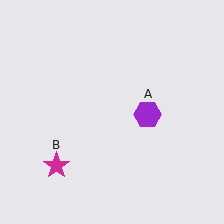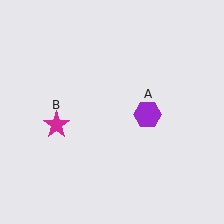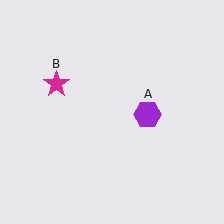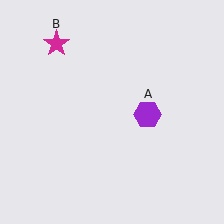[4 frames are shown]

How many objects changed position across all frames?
1 object changed position: magenta star (object B).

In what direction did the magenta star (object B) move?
The magenta star (object B) moved up.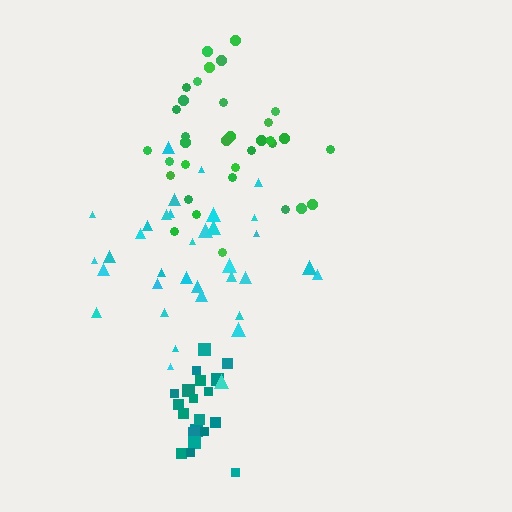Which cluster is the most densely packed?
Teal.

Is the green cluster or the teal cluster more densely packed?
Teal.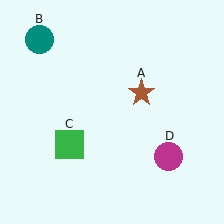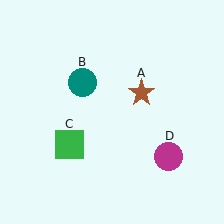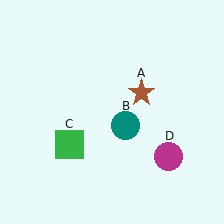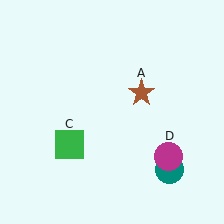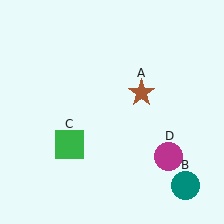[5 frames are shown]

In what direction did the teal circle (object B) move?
The teal circle (object B) moved down and to the right.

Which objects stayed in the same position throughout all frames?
Brown star (object A) and green square (object C) and magenta circle (object D) remained stationary.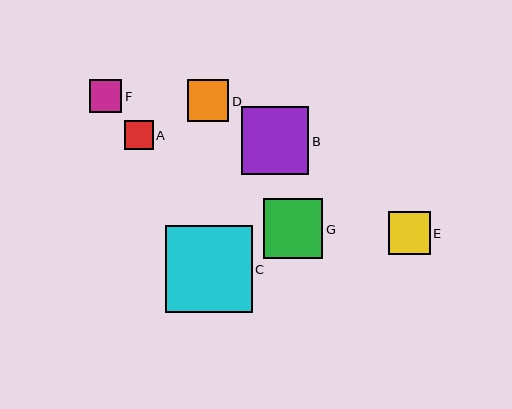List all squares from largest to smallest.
From largest to smallest: C, B, G, E, D, F, A.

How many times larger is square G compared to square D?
Square G is approximately 1.4 times the size of square D.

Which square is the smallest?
Square A is the smallest with a size of approximately 29 pixels.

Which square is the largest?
Square C is the largest with a size of approximately 87 pixels.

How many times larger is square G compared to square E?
Square G is approximately 1.4 times the size of square E.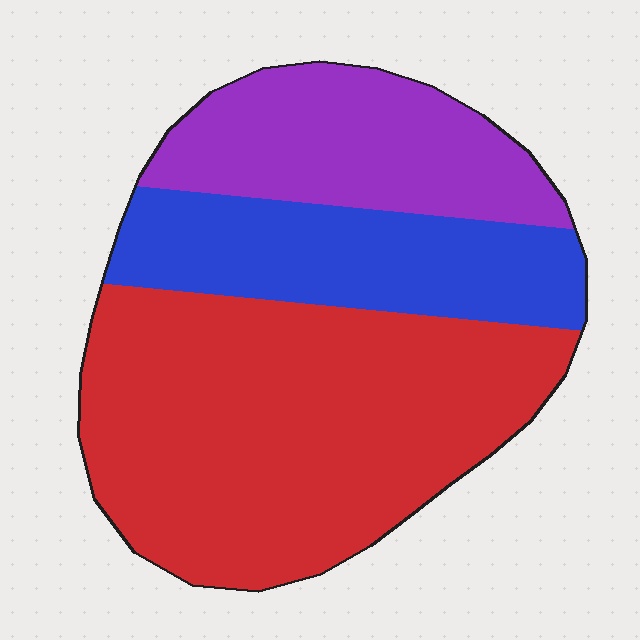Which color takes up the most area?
Red, at roughly 55%.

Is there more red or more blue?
Red.